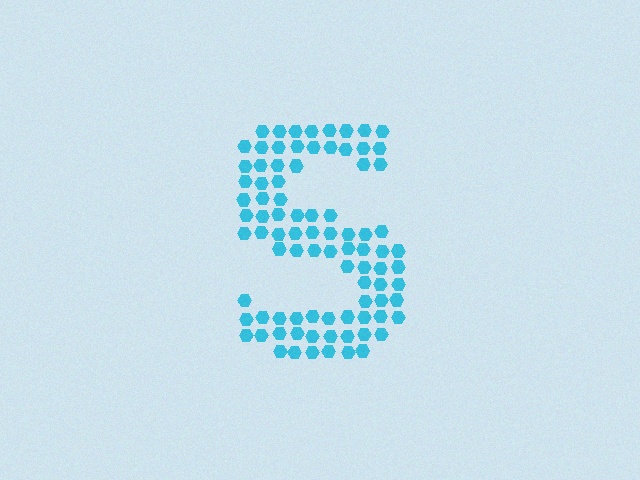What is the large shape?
The large shape is the letter S.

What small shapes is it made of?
It is made of small hexagons.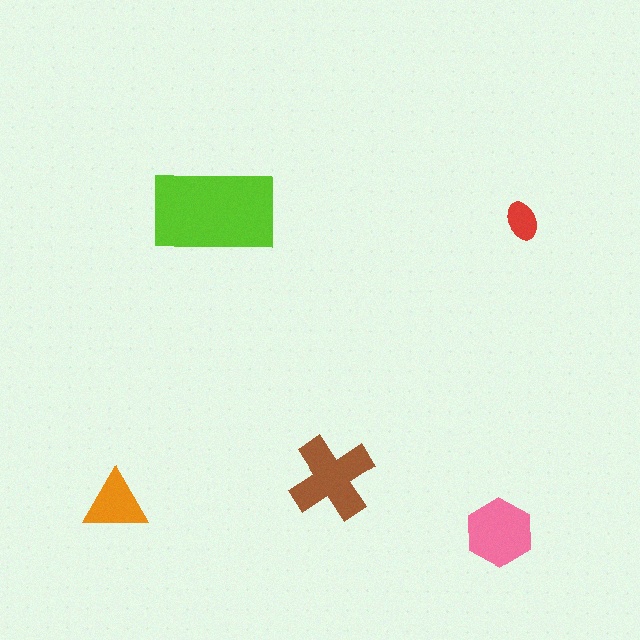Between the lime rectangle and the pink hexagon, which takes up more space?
The lime rectangle.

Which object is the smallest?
The red ellipse.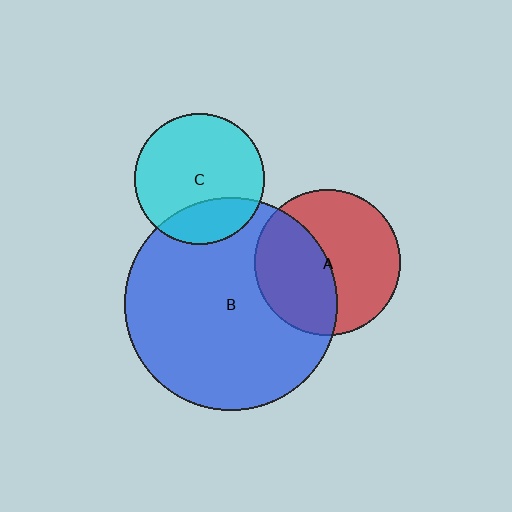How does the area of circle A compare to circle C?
Approximately 1.3 times.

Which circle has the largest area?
Circle B (blue).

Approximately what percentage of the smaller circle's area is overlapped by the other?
Approximately 25%.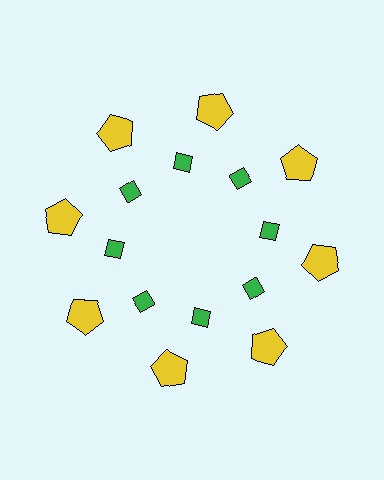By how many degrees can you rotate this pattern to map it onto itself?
The pattern maps onto itself every 45 degrees of rotation.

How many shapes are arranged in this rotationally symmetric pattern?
There are 16 shapes, arranged in 8 groups of 2.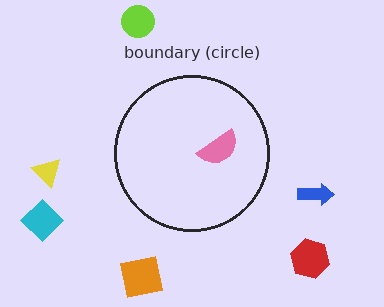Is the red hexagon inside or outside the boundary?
Outside.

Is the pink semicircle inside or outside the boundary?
Inside.